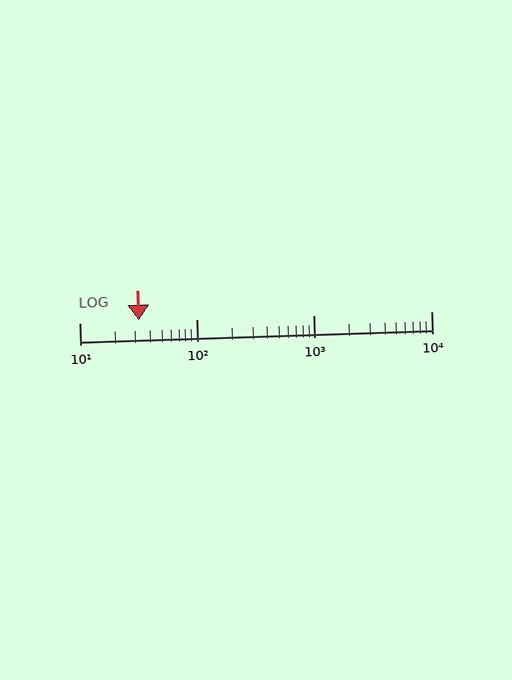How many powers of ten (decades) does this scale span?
The scale spans 3 decades, from 10 to 10000.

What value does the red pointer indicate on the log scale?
The pointer indicates approximately 32.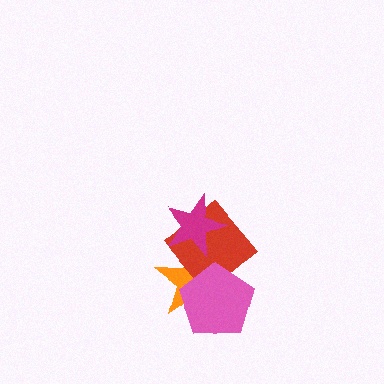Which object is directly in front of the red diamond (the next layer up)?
The magenta star is directly in front of the red diamond.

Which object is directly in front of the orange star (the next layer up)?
The red diamond is directly in front of the orange star.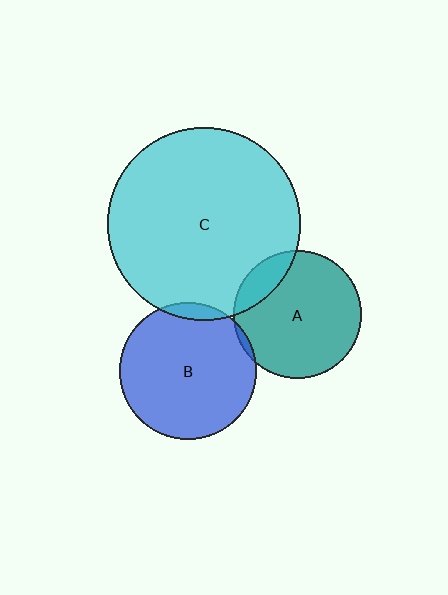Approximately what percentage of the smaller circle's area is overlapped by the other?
Approximately 5%.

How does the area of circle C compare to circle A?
Approximately 2.3 times.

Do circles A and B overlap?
Yes.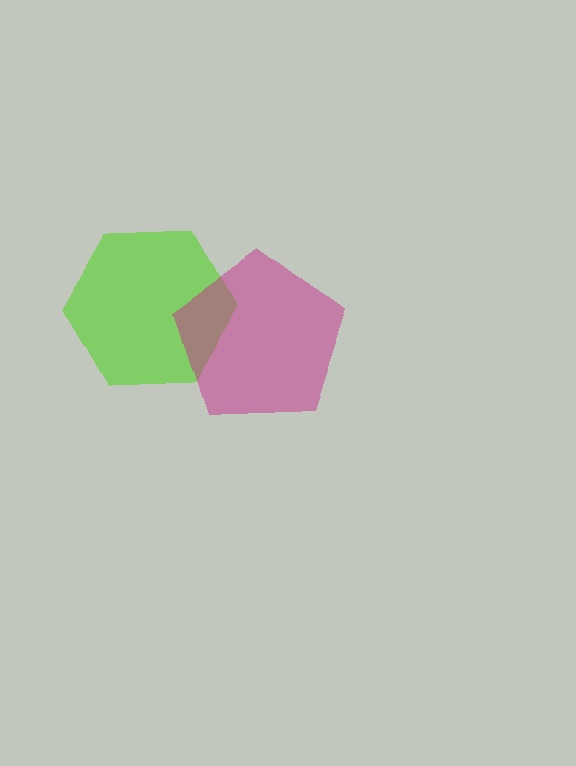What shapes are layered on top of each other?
The layered shapes are: a lime hexagon, a magenta pentagon.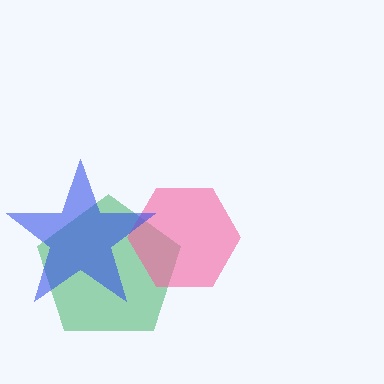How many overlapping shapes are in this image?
There are 3 overlapping shapes in the image.